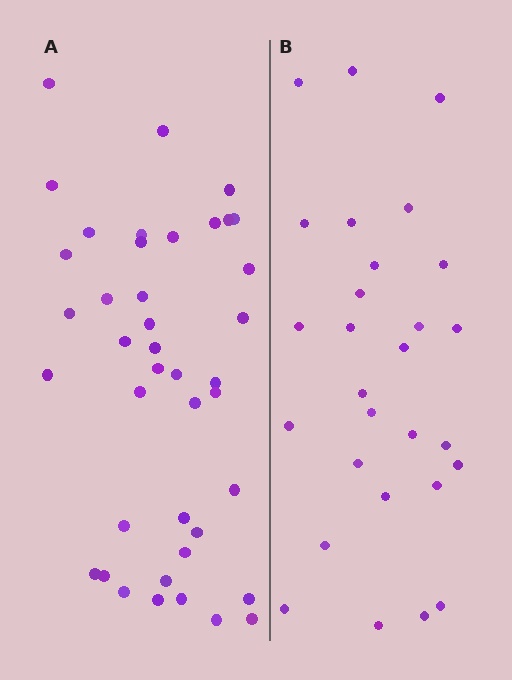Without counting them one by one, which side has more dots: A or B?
Region A (the left region) has more dots.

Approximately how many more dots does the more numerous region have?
Region A has approximately 15 more dots than region B.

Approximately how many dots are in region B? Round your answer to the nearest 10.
About 30 dots. (The exact count is 28, which rounds to 30.)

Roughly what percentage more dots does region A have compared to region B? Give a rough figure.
About 45% more.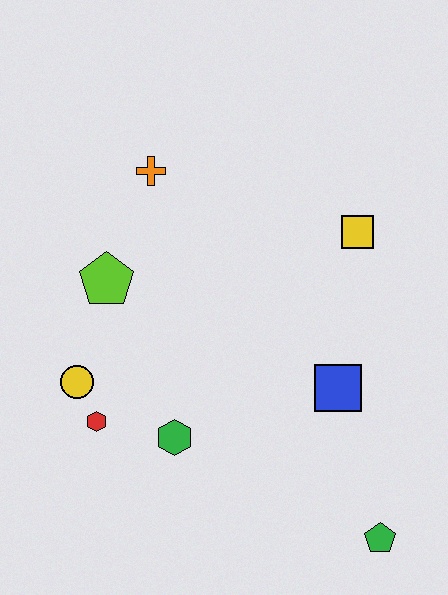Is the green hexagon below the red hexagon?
Yes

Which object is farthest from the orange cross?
The green pentagon is farthest from the orange cross.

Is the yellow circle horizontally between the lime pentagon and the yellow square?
No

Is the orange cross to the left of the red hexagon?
No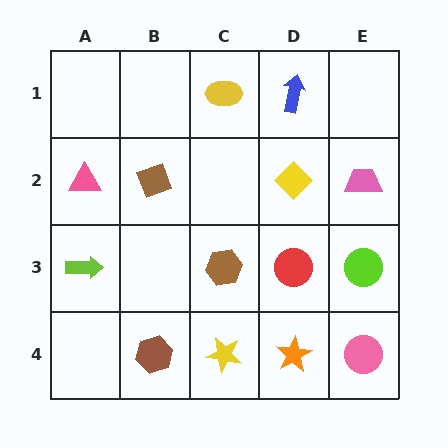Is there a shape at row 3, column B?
No, that cell is empty.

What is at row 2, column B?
A brown diamond.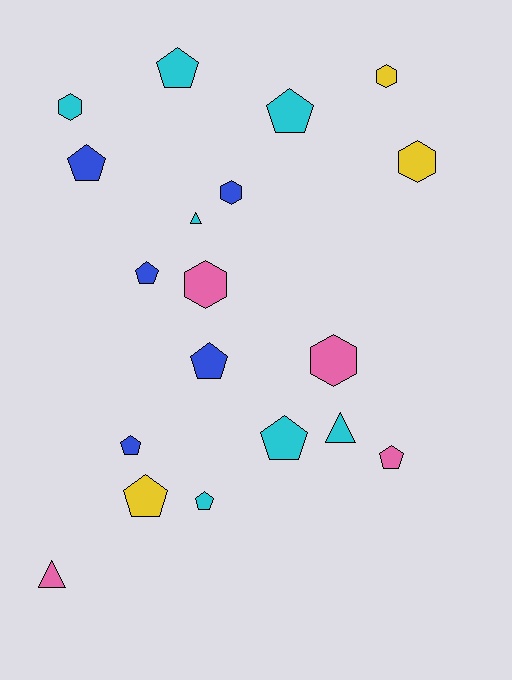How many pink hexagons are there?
There are 2 pink hexagons.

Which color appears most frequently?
Cyan, with 7 objects.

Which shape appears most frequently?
Pentagon, with 10 objects.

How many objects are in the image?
There are 19 objects.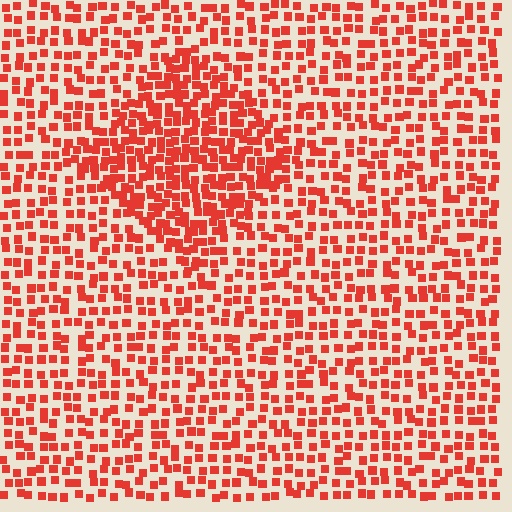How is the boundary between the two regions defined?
The boundary is defined by a change in element density (approximately 1.8x ratio). All elements are the same color, size, and shape.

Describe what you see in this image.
The image contains small red elements arranged at two different densities. A diamond-shaped region is visible where the elements are more densely packed than the surrounding area.